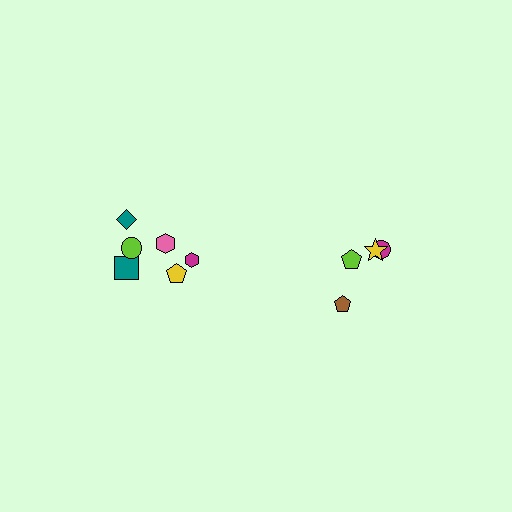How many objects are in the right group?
There are 4 objects.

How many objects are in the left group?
There are 6 objects.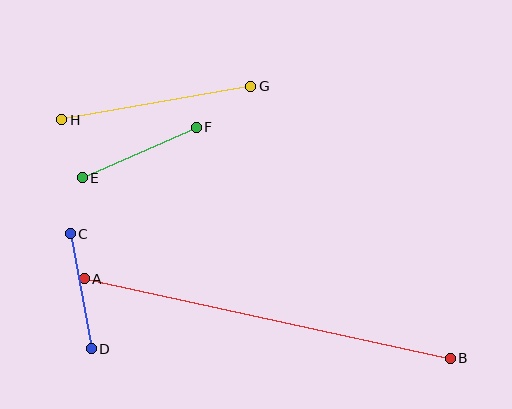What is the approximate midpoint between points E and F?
The midpoint is at approximately (139, 152) pixels.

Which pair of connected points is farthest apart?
Points A and B are farthest apart.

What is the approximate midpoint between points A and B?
The midpoint is at approximately (267, 318) pixels.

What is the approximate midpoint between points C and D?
The midpoint is at approximately (81, 291) pixels.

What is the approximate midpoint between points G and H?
The midpoint is at approximately (156, 103) pixels.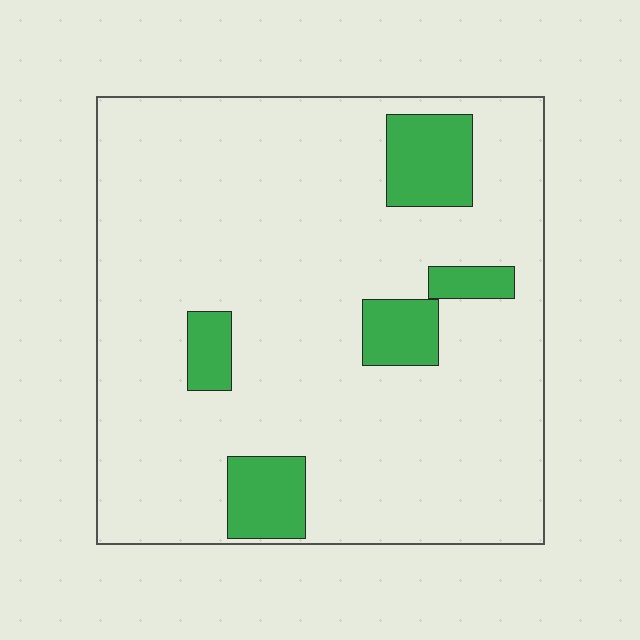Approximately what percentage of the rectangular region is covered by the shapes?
Approximately 15%.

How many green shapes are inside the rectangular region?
5.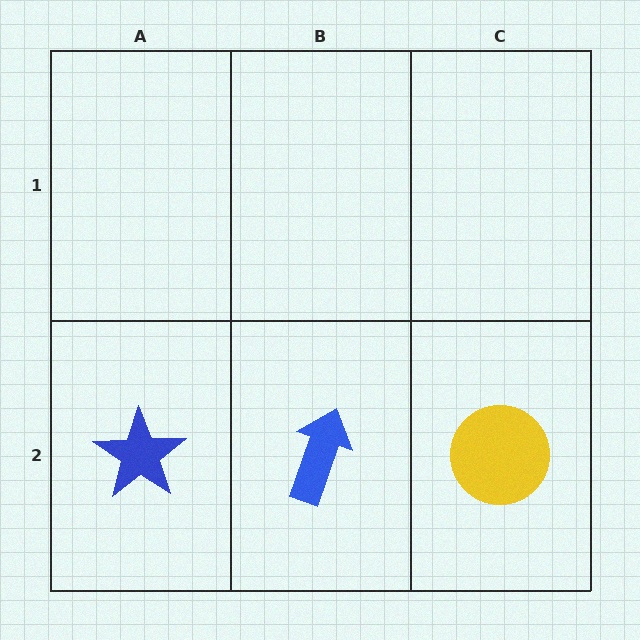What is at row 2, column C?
A yellow circle.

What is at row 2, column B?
A blue arrow.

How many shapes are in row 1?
0 shapes.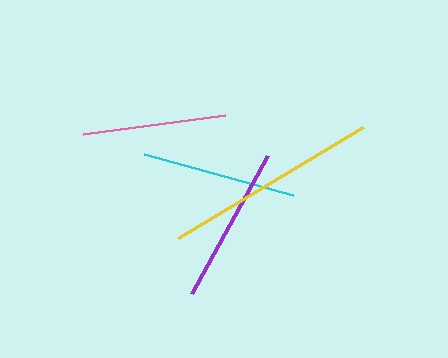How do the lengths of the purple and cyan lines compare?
The purple and cyan lines are approximately the same length.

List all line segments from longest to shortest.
From longest to shortest: yellow, purple, cyan, pink.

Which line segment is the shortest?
The pink line is the shortest at approximately 143 pixels.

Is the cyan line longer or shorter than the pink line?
The cyan line is longer than the pink line.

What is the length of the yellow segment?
The yellow segment is approximately 215 pixels long.